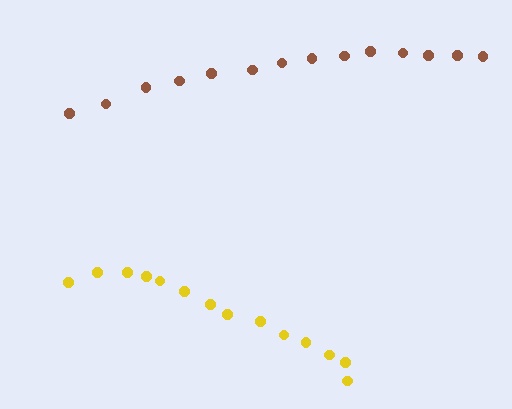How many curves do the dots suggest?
There are 2 distinct paths.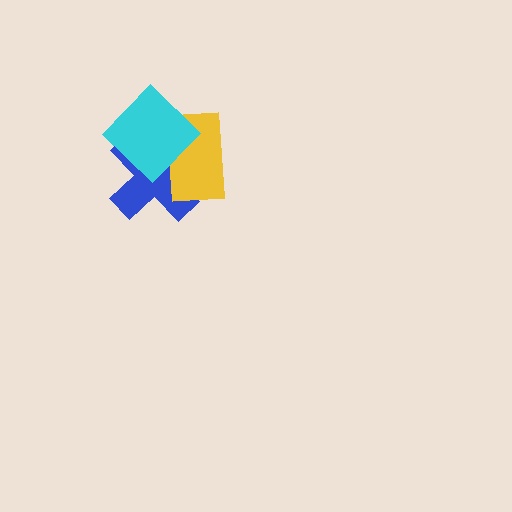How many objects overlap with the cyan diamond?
2 objects overlap with the cyan diamond.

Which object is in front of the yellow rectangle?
The cyan diamond is in front of the yellow rectangle.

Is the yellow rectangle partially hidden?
Yes, it is partially covered by another shape.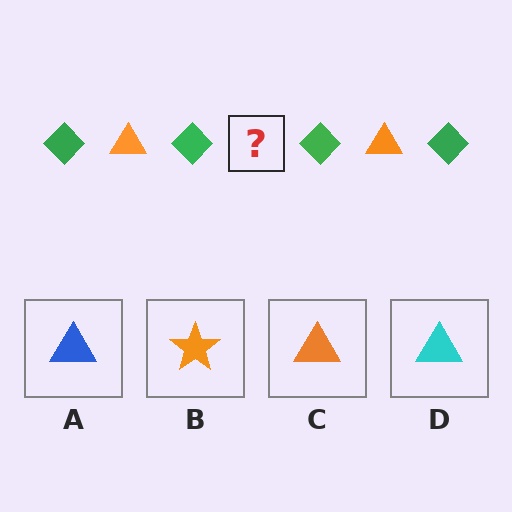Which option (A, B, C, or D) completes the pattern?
C.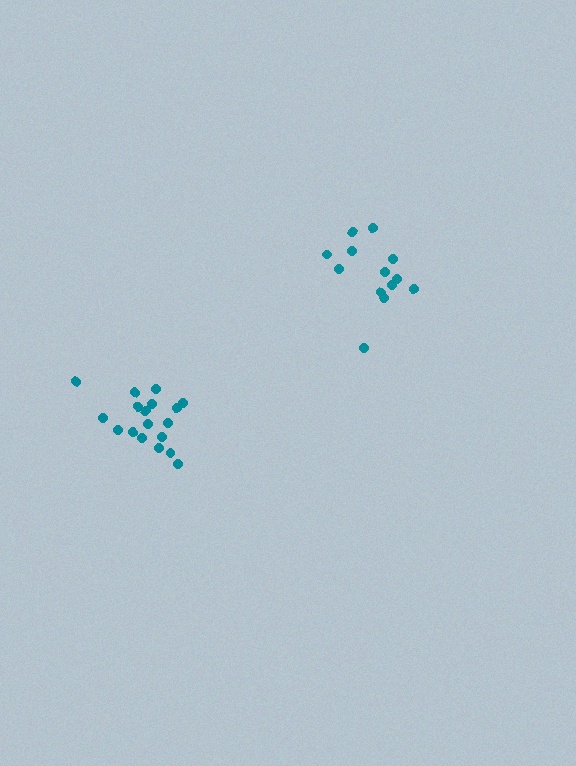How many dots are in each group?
Group 1: 18 dots, Group 2: 13 dots (31 total).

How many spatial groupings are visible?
There are 2 spatial groupings.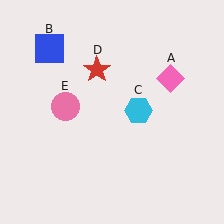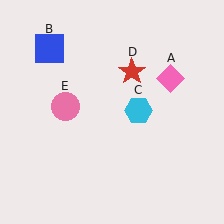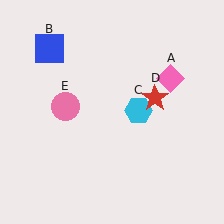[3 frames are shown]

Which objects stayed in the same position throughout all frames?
Pink diamond (object A) and blue square (object B) and cyan hexagon (object C) and pink circle (object E) remained stationary.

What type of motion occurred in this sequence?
The red star (object D) rotated clockwise around the center of the scene.